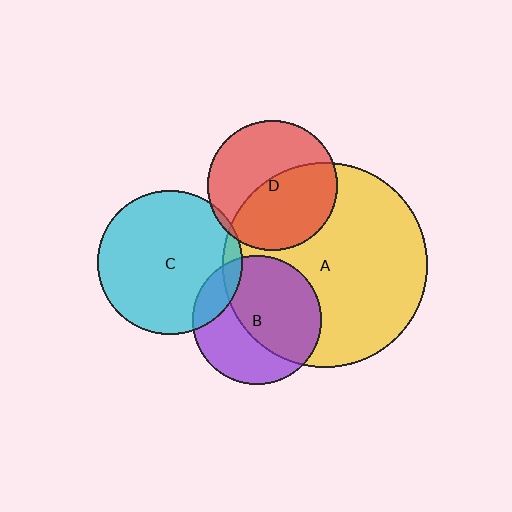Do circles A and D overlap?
Yes.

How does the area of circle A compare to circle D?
Approximately 2.5 times.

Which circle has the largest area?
Circle A (yellow).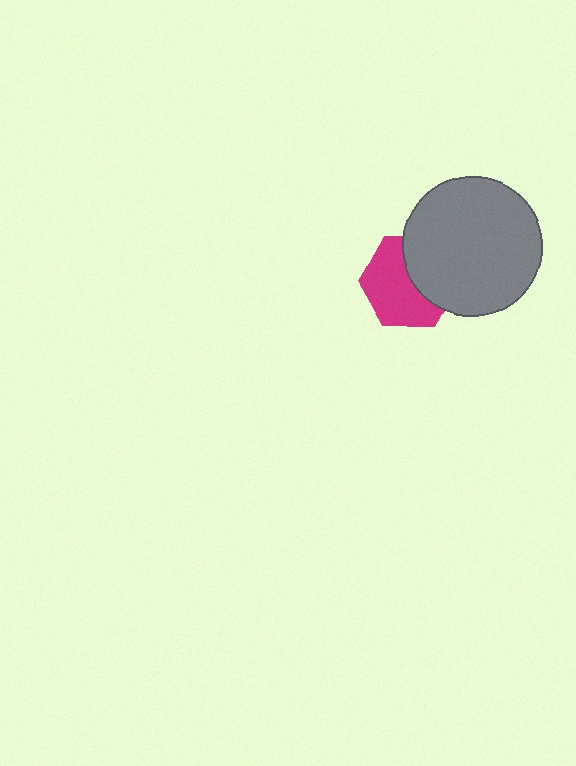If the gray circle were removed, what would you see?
You would see the complete magenta hexagon.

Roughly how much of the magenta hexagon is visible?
About half of it is visible (roughly 59%).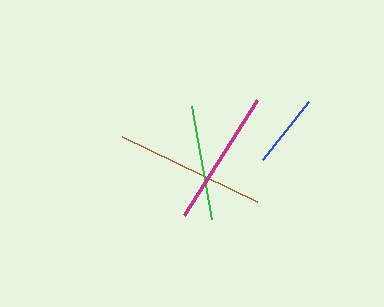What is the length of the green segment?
The green segment is approximately 114 pixels long.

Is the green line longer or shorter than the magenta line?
The magenta line is longer than the green line.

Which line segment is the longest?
The brown line is the longest at approximately 149 pixels.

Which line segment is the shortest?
The blue line is the shortest at approximately 74 pixels.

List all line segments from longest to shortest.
From longest to shortest: brown, magenta, green, blue.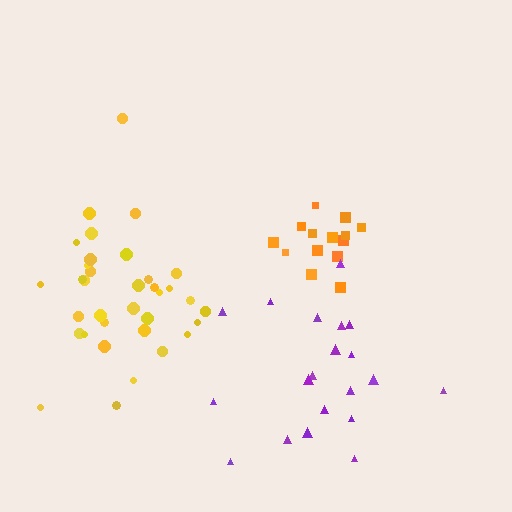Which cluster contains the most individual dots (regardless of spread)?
Yellow (35).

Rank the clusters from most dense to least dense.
orange, yellow, purple.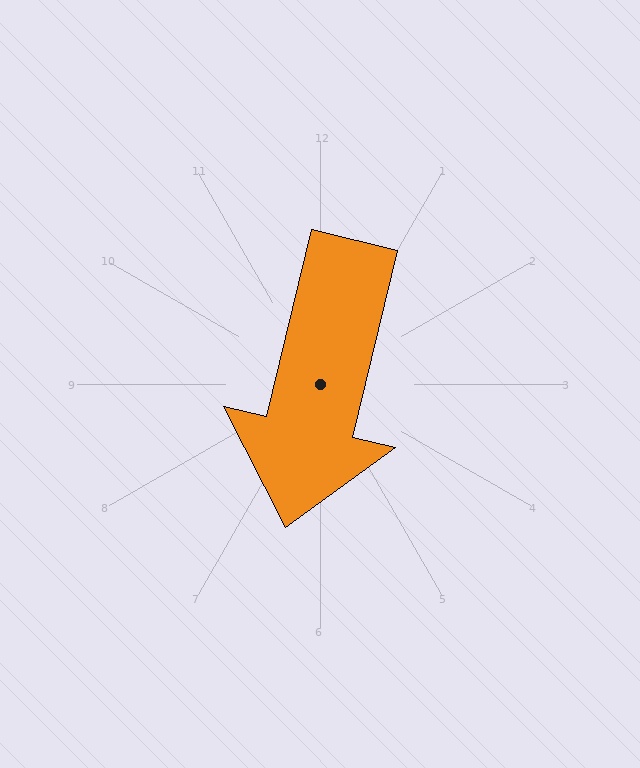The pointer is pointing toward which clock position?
Roughly 6 o'clock.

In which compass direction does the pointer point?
South.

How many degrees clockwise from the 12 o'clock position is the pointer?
Approximately 194 degrees.